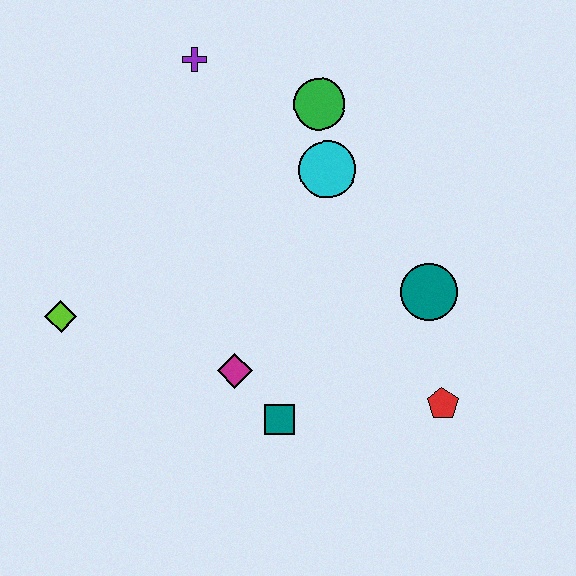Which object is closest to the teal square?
The magenta diamond is closest to the teal square.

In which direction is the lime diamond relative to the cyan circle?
The lime diamond is to the left of the cyan circle.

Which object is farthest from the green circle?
The lime diamond is farthest from the green circle.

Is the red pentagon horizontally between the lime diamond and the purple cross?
No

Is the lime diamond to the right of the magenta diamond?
No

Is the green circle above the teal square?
Yes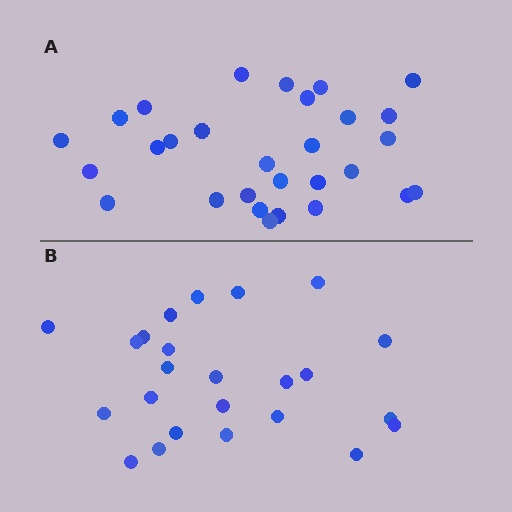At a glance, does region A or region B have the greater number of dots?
Region A (the top region) has more dots.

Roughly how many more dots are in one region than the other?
Region A has about 5 more dots than region B.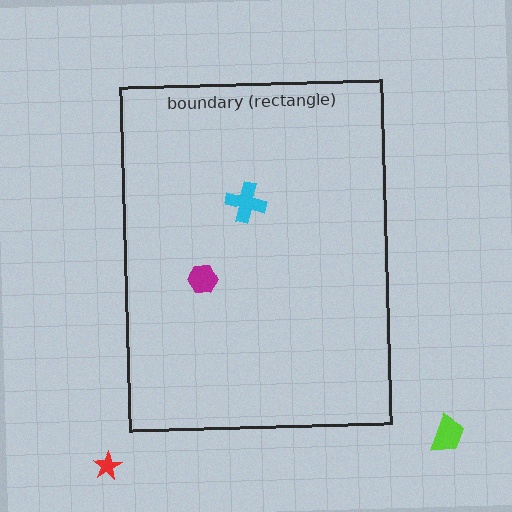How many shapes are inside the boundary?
2 inside, 2 outside.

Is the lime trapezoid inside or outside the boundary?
Outside.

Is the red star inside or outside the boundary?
Outside.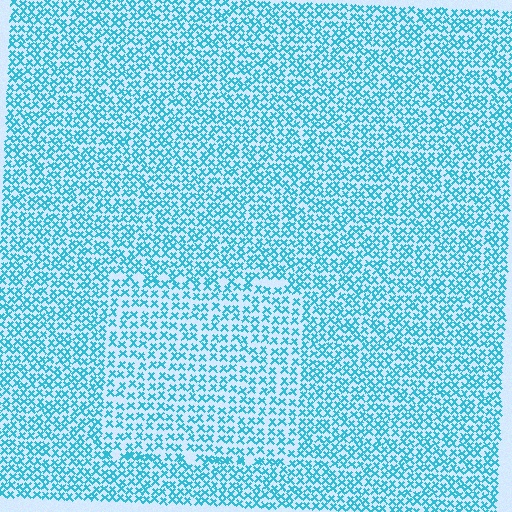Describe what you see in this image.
The image contains small cyan elements arranged at two different densities. A rectangle-shaped region is visible where the elements are less densely packed than the surrounding area.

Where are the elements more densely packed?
The elements are more densely packed outside the rectangle boundary.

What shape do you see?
I see a rectangle.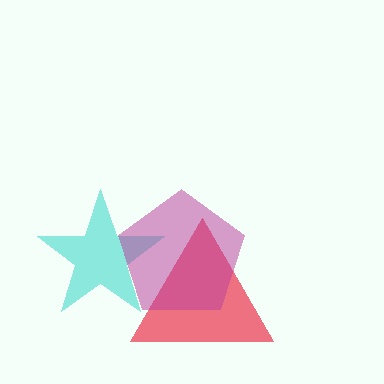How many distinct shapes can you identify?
There are 3 distinct shapes: a cyan star, a red triangle, a magenta pentagon.